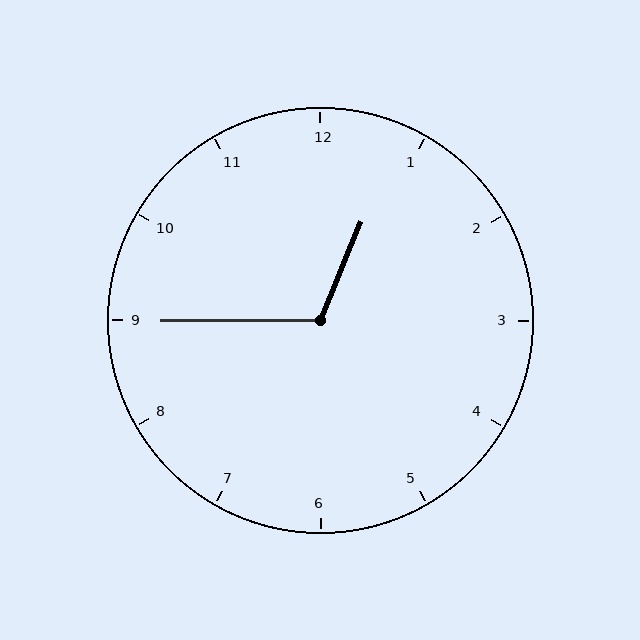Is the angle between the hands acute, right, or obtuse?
It is obtuse.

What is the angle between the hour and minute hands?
Approximately 112 degrees.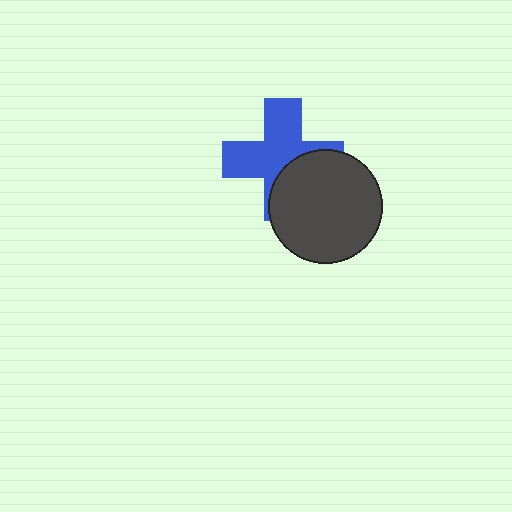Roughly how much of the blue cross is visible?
About half of it is visible (roughly 63%).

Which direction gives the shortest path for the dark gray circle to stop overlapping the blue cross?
Moving toward the lower-right gives the shortest separation.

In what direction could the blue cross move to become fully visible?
The blue cross could move toward the upper-left. That would shift it out from behind the dark gray circle entirely.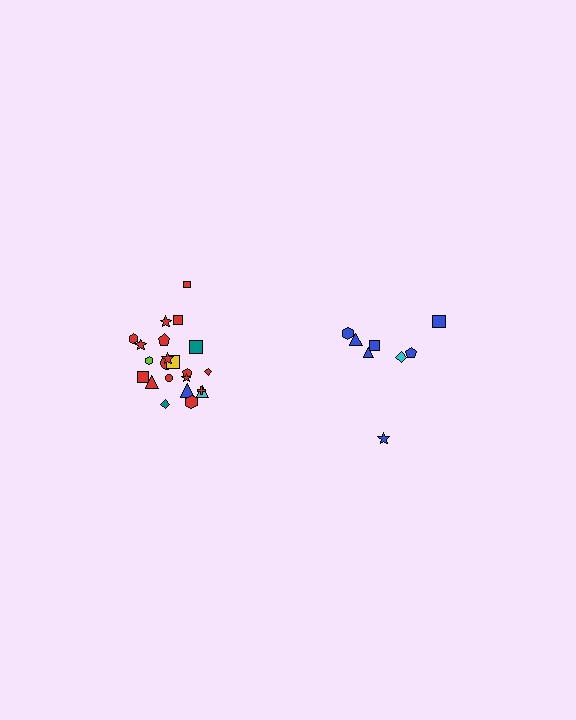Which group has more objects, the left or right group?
The left group.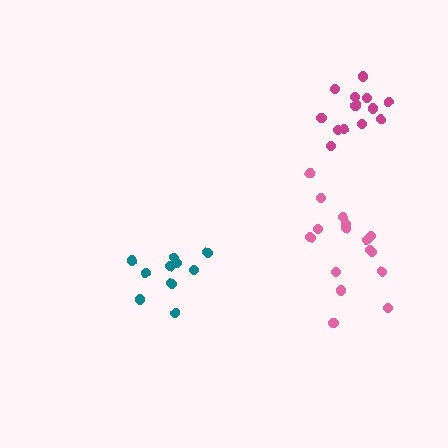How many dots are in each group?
Group 1: 13 dots, Group 2: 16 dots, Group 3: 10 dots (39 total).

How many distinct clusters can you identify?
There are 3 distinct clusters.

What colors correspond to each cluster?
The clusters are colored: magenta, pink, teal.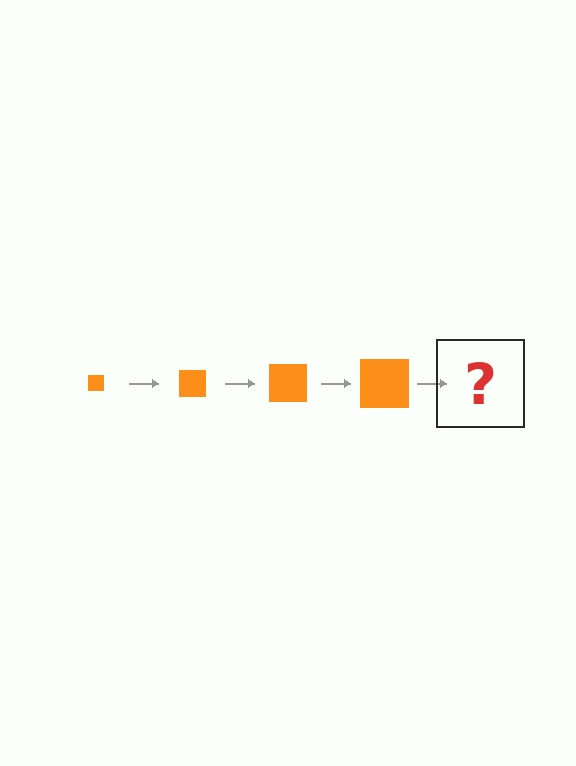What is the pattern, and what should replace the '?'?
The pattern is that the square gets progressively larger each step. The '?' should be an orange square, larger than the previous one.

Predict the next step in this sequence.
The next step is an orange square, larger than the previous one.